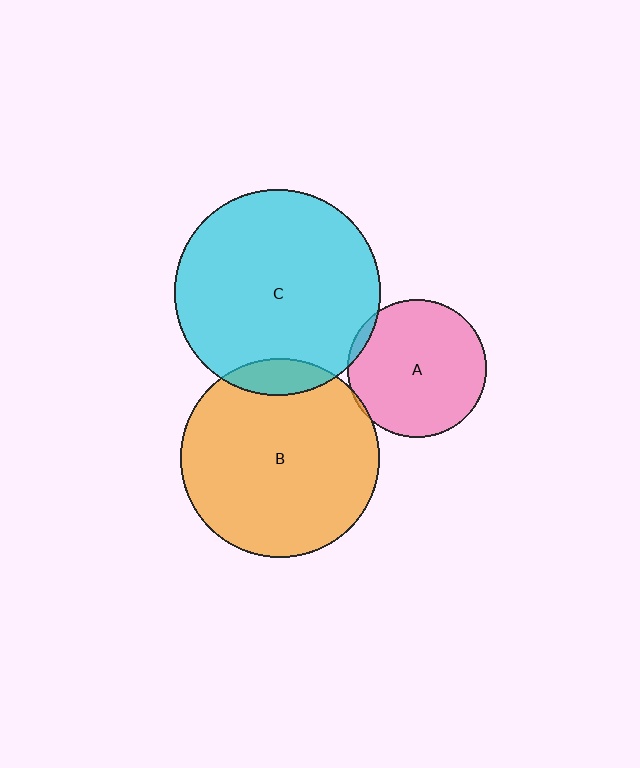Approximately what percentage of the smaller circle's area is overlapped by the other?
Approximately 5%.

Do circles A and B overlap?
Yes.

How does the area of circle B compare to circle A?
Approximately 2.1 times.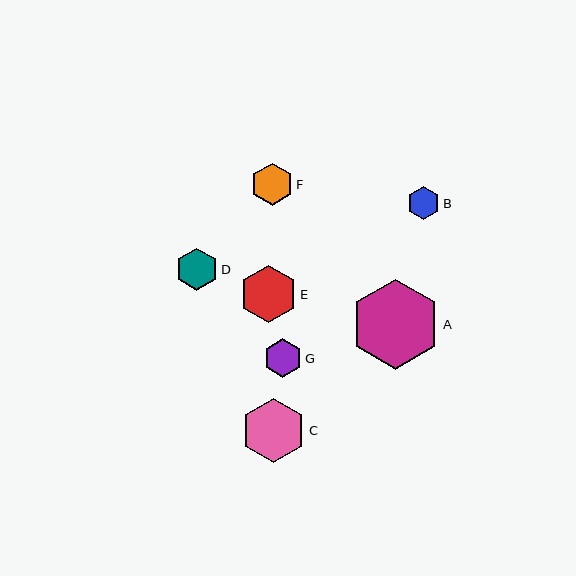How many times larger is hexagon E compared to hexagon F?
Hexagon E is approximately 1.3 times the size of hexagon F.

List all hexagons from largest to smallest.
From largest to smallest: A, C, E, F, D, G, B.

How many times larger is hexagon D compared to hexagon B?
Hexagon D is approximately 1.3 times the size of hexagon B.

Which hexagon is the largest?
Hexagon A is the largest with a size of approximately 90 pixels.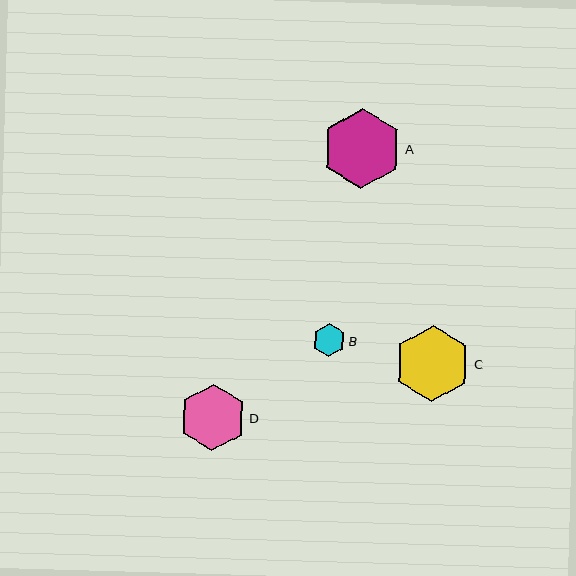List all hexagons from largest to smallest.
From largest to smallest: A, C, D, B.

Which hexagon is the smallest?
Hexagon B is the smallest with a size of approximately 33 pixels.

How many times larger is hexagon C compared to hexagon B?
Hexagon C is approximately 2.3 times the size of hexagon B.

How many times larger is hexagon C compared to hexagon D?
Hexagon C is approximately 1.1 times the size of hexagon D.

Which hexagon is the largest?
Hexagon A is the largest with a size of approximately 80 pixels.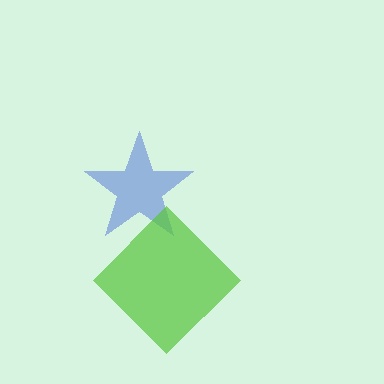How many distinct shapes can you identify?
There are 2 distinct shapes: a blue star, a lime diamond.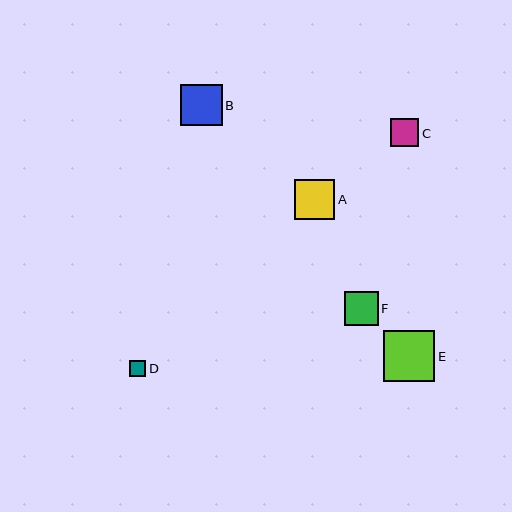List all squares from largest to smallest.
From largest to smallest: E, B, A, F, C, D.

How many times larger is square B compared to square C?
Square B is approximately 1.5 times the size of square C.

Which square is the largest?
Square E is the largest with a size of approximately 51 pixels.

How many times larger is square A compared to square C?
Square A is approximately 1.4 times the size of square C.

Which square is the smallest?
Square D is the smallest with a size of approximately 16 pixels.